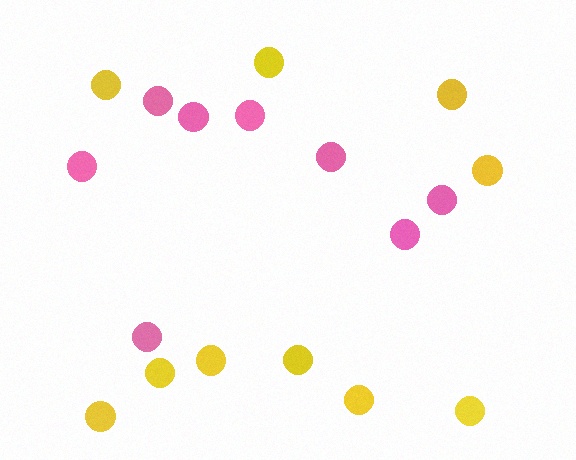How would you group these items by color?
There are 2 groups: one group of pink circles (8) and one group of yellow circles (10).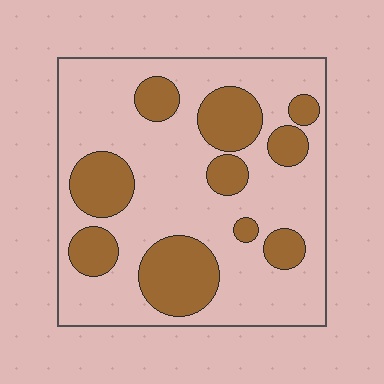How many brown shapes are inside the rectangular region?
10.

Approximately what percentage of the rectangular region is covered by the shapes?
Approximately 30%.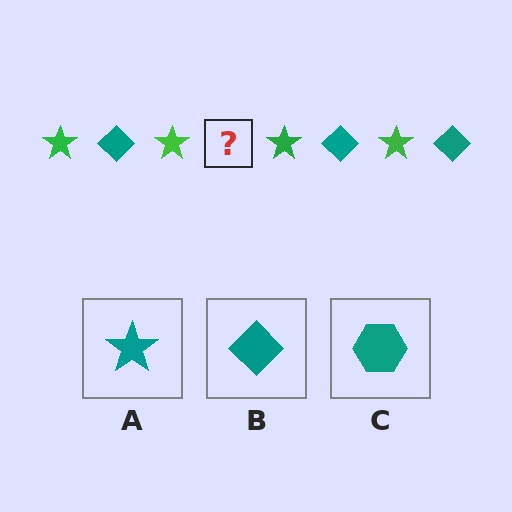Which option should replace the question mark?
Option B.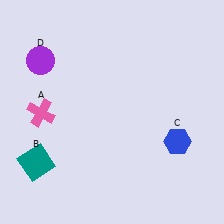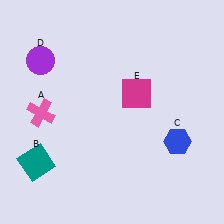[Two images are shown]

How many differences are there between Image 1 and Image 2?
There is 1 difference between the two images.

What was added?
A magenta square (E) was added in Image 2.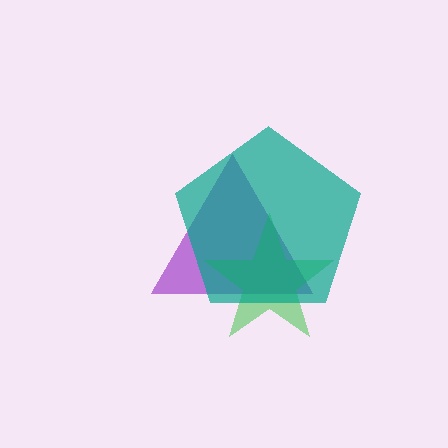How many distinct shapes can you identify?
There are 3 distinct shapes: a purple triangle, a green star, a teal pentagon.